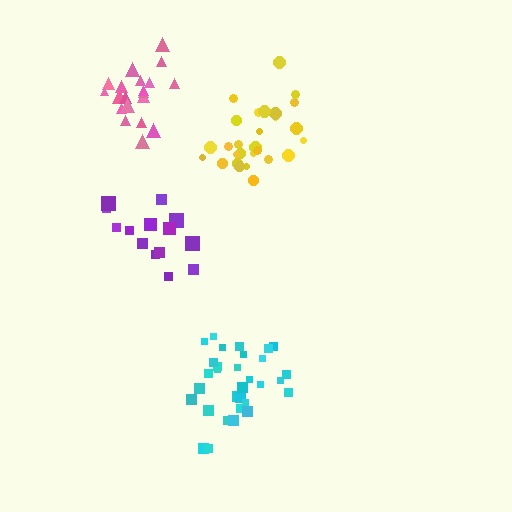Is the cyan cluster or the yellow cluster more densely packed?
Yellow.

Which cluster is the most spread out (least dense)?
Purple.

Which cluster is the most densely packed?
Pink.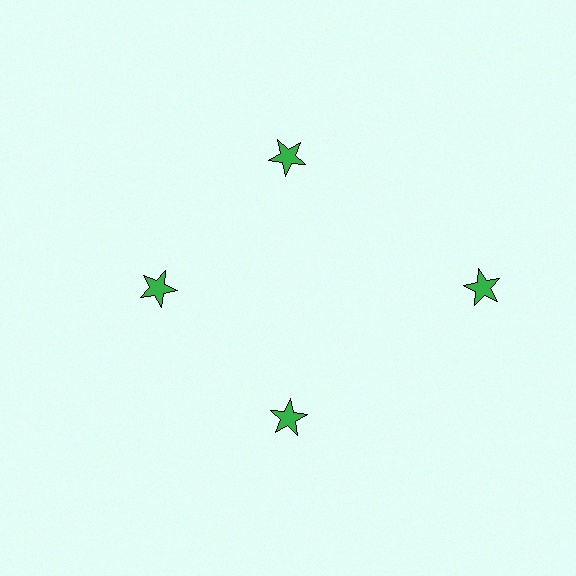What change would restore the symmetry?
The symmetry would be restored by moving it inward, back onto the ring so that all 4 stars sit at equal angles and equal distance from the center.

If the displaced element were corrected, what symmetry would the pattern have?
It would have 4-fold rotational symmetry — the pattern would map onto itself every 90 degrees.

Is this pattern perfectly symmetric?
No. The 4 green stars are arranged in a ring, but one element near the 3 o'clock position is pushed outward from the center, breaking the 4-fold rotational symmetry.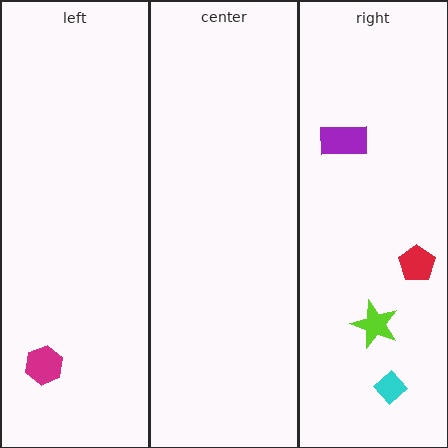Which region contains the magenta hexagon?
The left region.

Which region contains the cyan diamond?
The right region.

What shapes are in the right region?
The red pentagon, the lime star, the purple rectangle, the cyan diamond.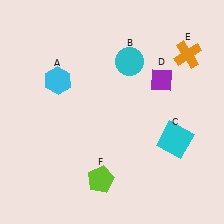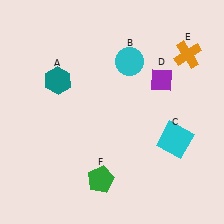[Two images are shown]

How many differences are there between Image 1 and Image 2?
There are 2 differences between the two images.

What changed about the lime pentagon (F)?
In Image 1, F is lime. In Image 2, it changed to green.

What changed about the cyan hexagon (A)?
In Image 1, A is cyan. In Image 2, it changed to teal.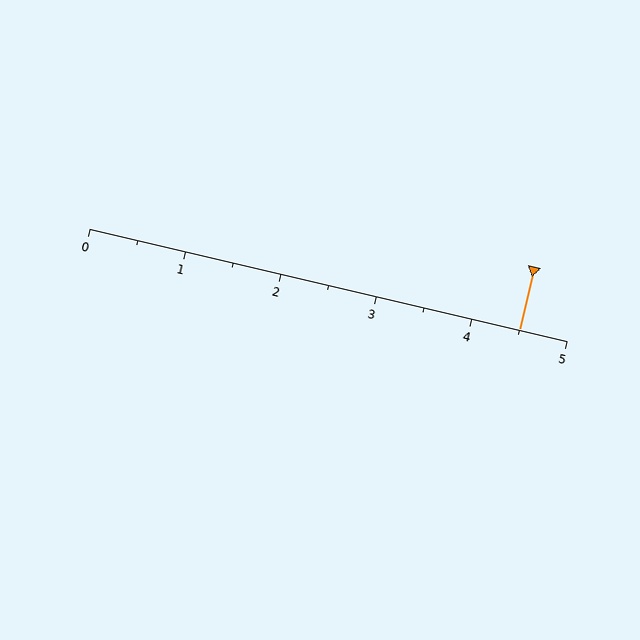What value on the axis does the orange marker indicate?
The marker indicates approximately 4.5.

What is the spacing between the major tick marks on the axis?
The major ticks are spaced 1 apart.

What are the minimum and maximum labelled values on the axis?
The axis runs from 0 to 5.